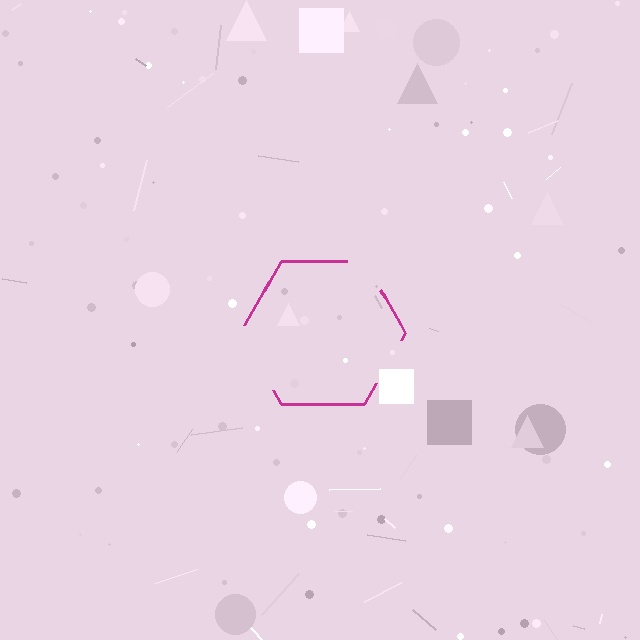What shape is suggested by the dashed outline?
The dashed outline suggests a hexagon.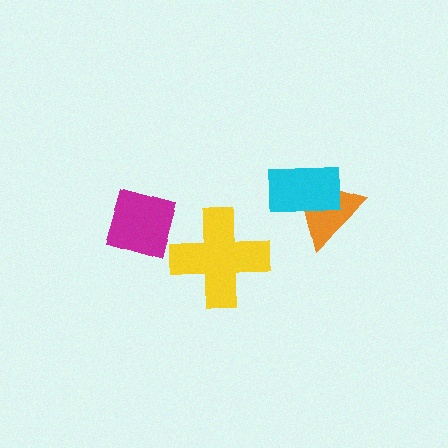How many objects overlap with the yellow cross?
0 objects overlap with the yellow cross.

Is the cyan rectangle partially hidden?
No, no other shape covers it.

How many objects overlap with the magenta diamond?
0 objects overlap with the magenta diamond.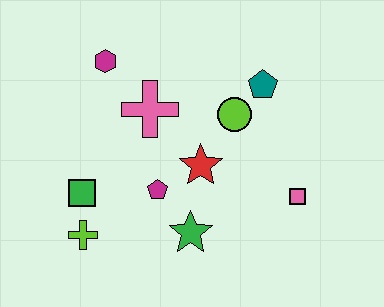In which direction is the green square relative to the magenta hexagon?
The green square is below the magenta hexagon.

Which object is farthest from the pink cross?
The pink square is farthest from the pink cross.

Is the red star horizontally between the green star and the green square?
No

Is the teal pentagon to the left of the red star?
No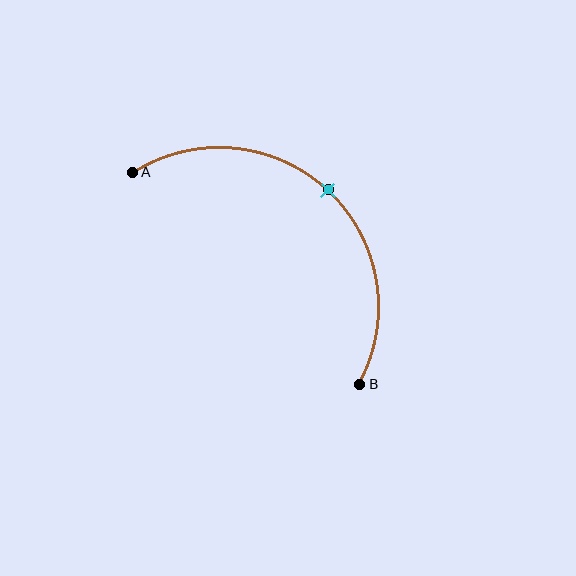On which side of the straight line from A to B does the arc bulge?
The arc bulges above and to the right of the straight line connecting A and B.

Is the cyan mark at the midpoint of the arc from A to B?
Yes. The cyan mark lies on the arc at equal arc-length from both A and B — it is the arc midpoint.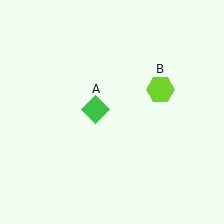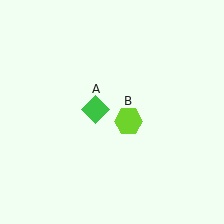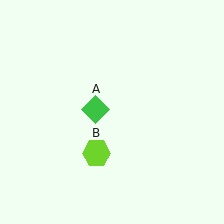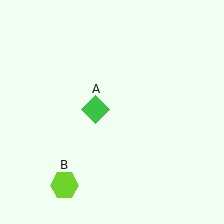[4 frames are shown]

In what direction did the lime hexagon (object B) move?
The lime hexagon (object B) moved down and to the left.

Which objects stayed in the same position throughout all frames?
Green diamond (object A) remained stationary.